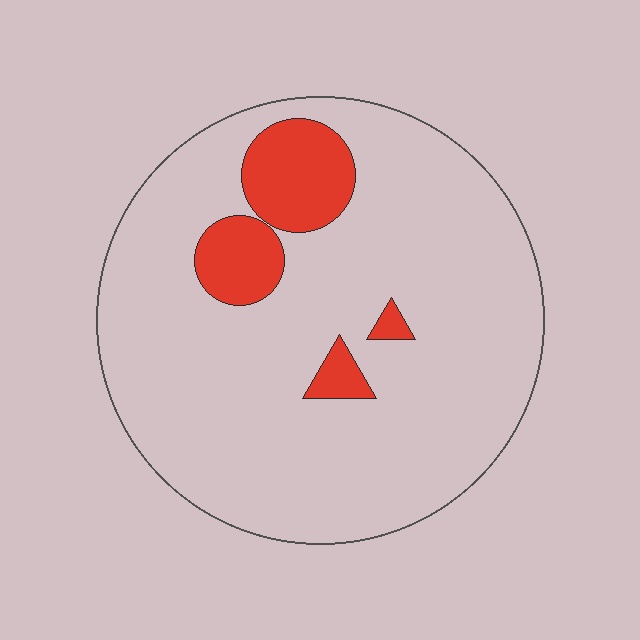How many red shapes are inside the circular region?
4.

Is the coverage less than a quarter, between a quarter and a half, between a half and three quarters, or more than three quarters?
Less than a quarter.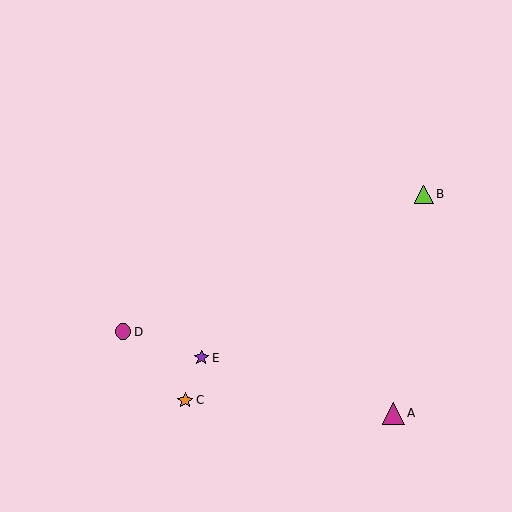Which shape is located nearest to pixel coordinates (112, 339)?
The magenta circle (labeled D) at (123, 332) is nearest to that location.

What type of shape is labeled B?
Shape B is a lime triangle.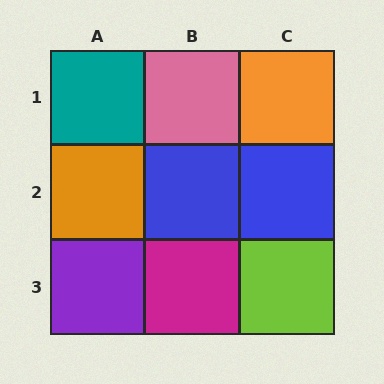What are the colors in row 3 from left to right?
Purple, magenta, lime.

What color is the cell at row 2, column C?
Blue.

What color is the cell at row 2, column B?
Blue.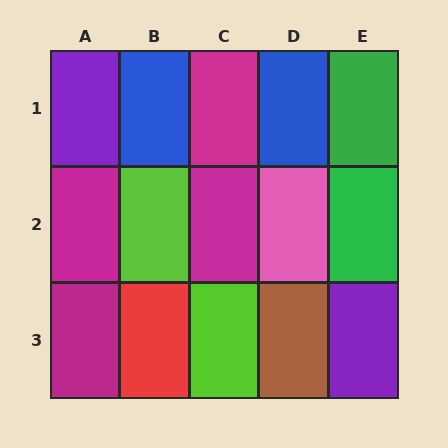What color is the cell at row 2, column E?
Green.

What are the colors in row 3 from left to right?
Magenta, red, lime, brown, purple.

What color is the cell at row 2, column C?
Magenta.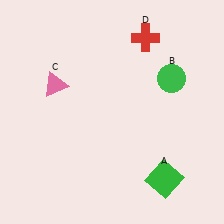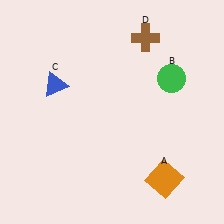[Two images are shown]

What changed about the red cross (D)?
In Image 1, D is red. In Image 2, it changed to brown.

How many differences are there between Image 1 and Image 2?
There are 3 differences between the two images.